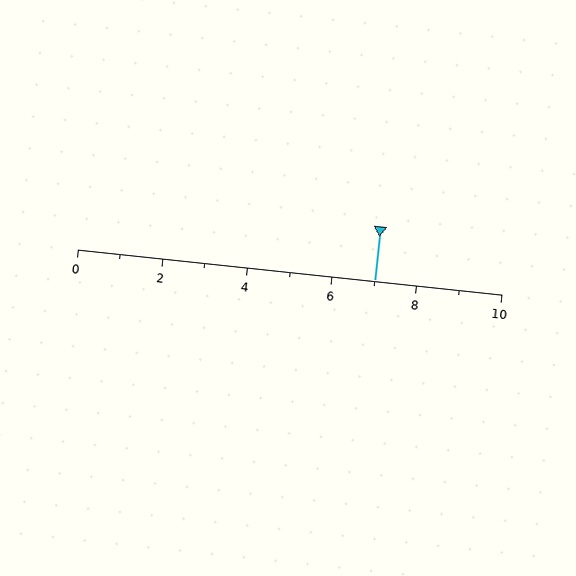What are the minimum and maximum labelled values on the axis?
The axis runs from 0 to 10.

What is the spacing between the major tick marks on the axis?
The major ticks are spaced 2 apart.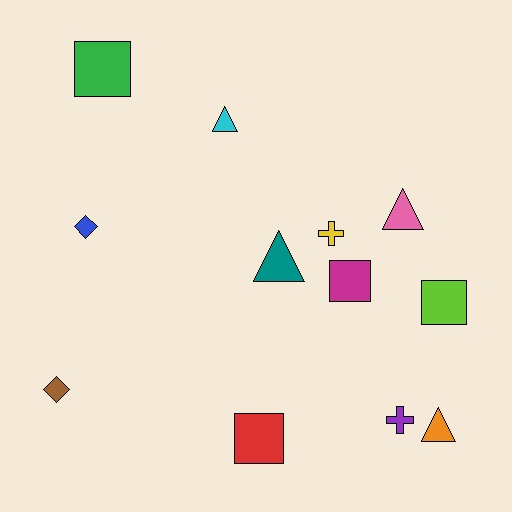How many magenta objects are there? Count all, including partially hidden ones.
There is 1 magenta object.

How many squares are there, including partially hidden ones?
There are 4 squares.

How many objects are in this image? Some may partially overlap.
There are 12 objects.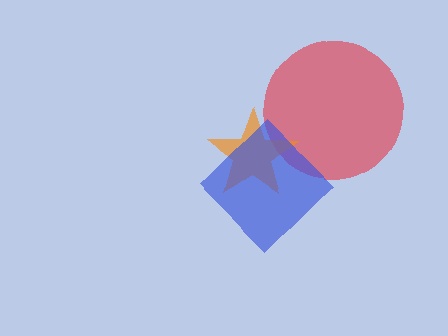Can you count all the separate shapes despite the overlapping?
Yes, there are 3 separate shapes.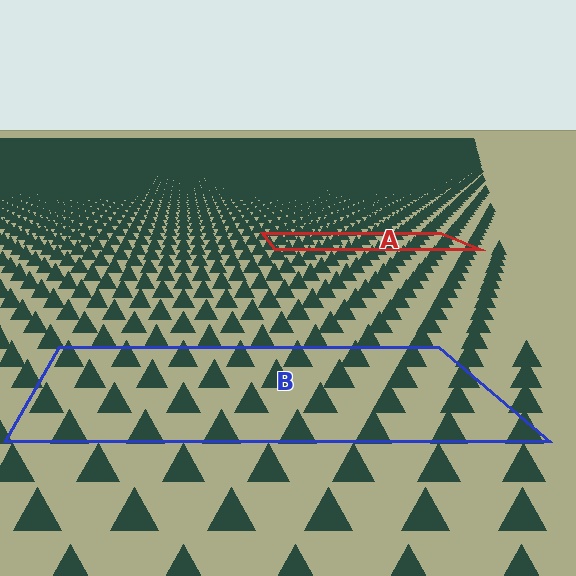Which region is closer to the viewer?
Region B is closer. The texture elements there are larger and more spread out.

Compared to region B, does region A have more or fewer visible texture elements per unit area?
Region A has more texture elements per unit area — they are packed more densely because it is farther away.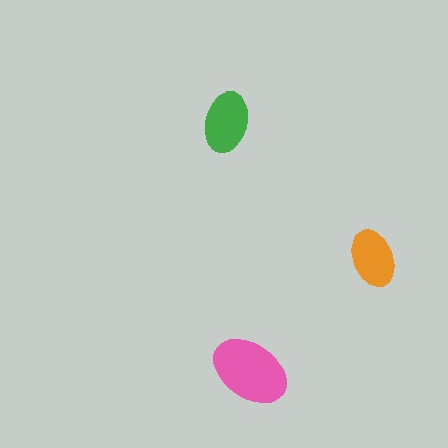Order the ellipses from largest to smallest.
the pink one, the green one, the orange one.